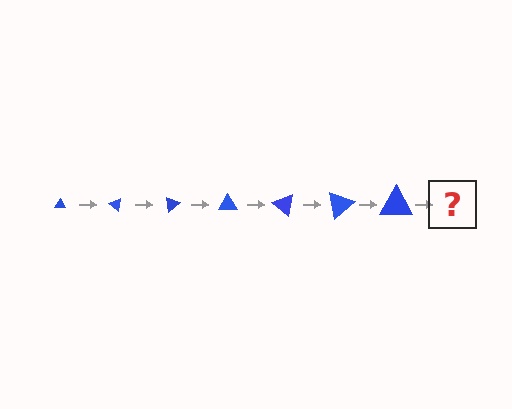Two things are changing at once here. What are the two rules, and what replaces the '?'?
The two rules are that the triangle grows larger each step and it rotates 40 degrees each step. The '?' should be a triangle, larger than the previous one and rotated 280 degrees from the start.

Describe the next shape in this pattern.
It should be a triangle, larger than the previous one and rotated 280 degrees from the start.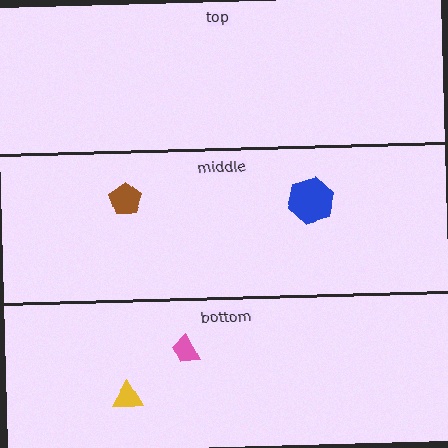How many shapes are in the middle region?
2.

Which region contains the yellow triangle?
The bottom region.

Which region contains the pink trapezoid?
The bottom region.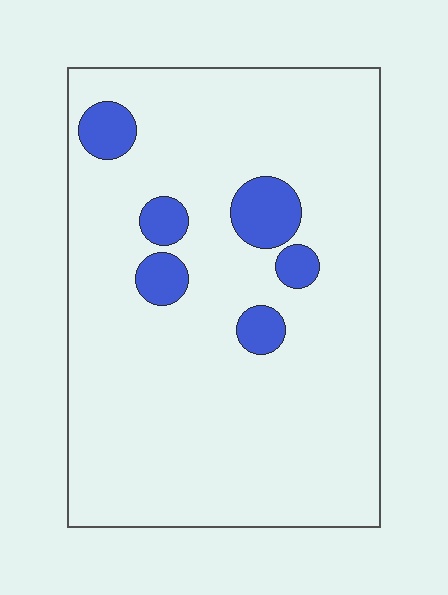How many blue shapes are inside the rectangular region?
6.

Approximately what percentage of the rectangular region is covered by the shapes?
Approximately 10%.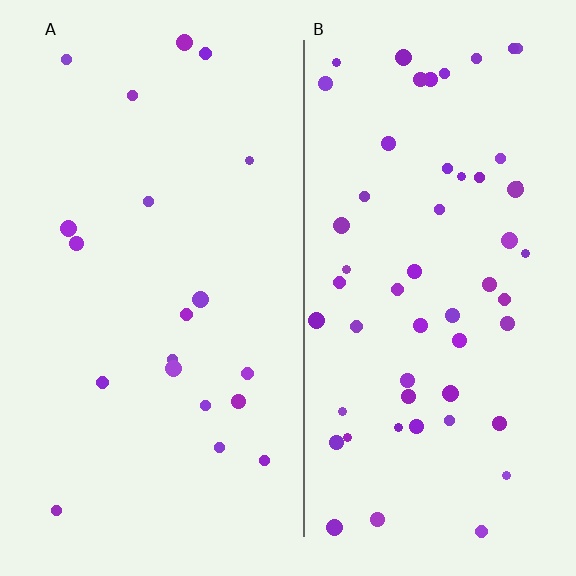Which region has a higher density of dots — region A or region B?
B (the right).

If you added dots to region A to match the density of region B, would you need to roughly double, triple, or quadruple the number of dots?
Approximately triple.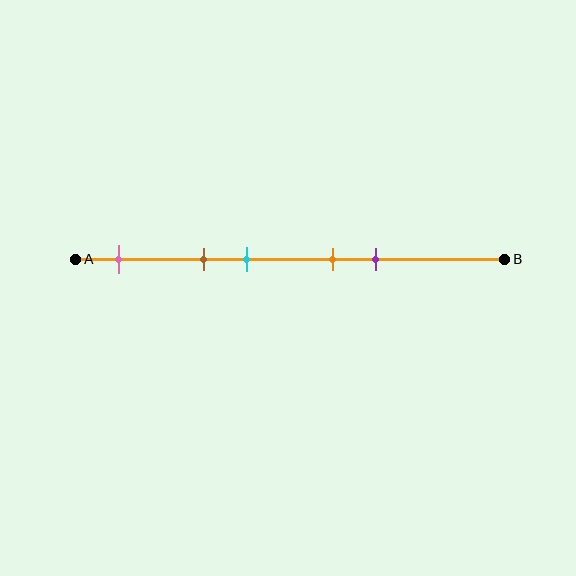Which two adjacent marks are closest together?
The orange and purple marks are the closest adjacent pair.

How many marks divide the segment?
There are 5 marks dividing the segment.